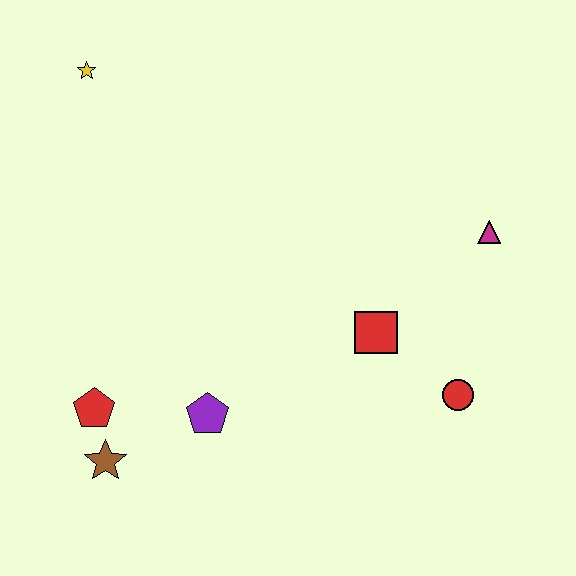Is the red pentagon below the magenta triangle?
Yes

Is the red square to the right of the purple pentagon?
Yes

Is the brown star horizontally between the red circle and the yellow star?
Yes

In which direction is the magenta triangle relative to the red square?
The magenta triangle is to the right of the red square.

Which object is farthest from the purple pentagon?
The yellow star is farthest from the purple pentagon.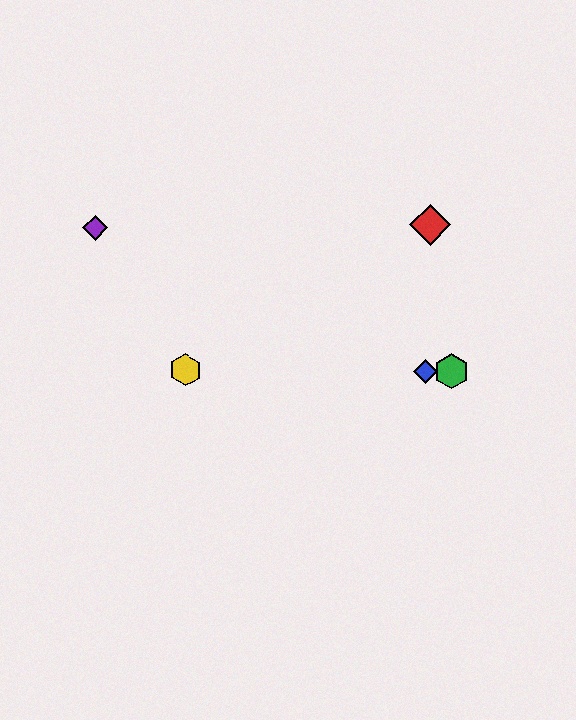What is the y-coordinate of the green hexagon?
The green hexagon is at y≈371.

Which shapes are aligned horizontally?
The blue diamond, the green hexagon, the yellow hexagon are aligned horizontally.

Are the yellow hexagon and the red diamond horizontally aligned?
No, the yellow hexagon is at y≈370 and the red diamond is at y≈225.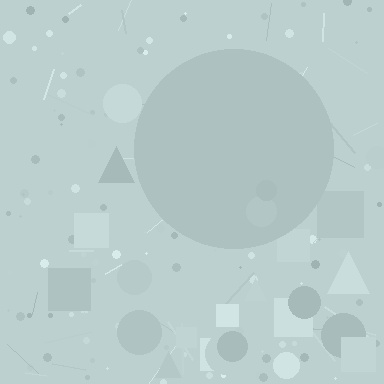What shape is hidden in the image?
A circle is hidden in the image.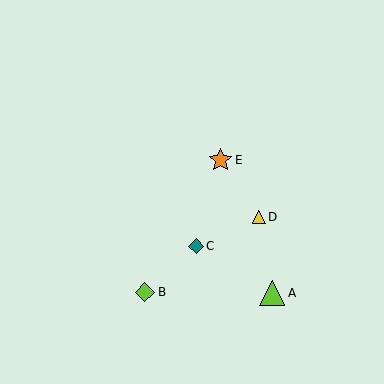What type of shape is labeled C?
Shape C is a teal diamond.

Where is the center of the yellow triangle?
The center of the yellow triangle is at (259, 217).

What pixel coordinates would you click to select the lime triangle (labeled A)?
Click at (272, 293) to select the lime triangle A.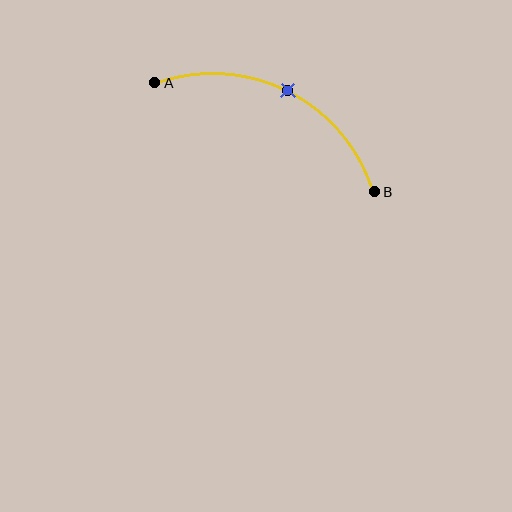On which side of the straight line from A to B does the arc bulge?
The arc bulges above the straight line connecting A and B.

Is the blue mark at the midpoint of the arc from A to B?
Yes. The blue mark lies on the arc at equal arc-length from both A and B — it is the arc midpoint.